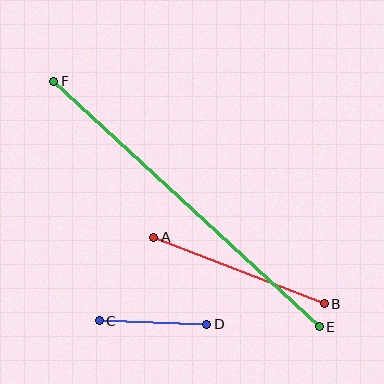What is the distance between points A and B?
The distance is approximately 183 pixels.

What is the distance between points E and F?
The distance is approximately 362 pixels.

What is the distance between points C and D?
The distance is approximately 108 pixels.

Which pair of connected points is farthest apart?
Points E and F are farthest apart.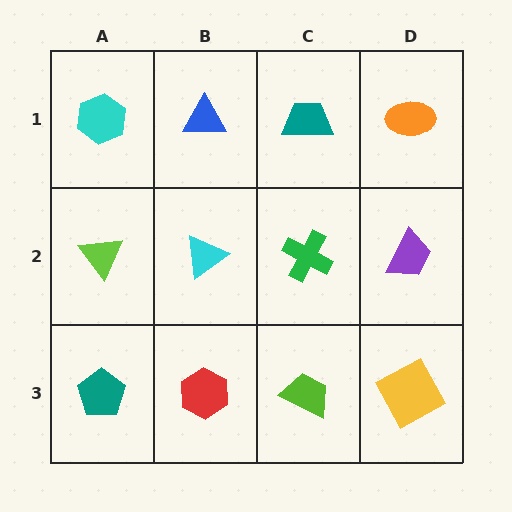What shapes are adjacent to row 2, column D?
An orange ellipse (row 1, column D), a yellow square (row 3, column D), a green cross (row 2, column C).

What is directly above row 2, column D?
An orange ellipse.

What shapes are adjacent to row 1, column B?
A cyan triangle (row 2, column B), a cyan hexagon (row 1, column A), a teal trapezoid (row 1, column C).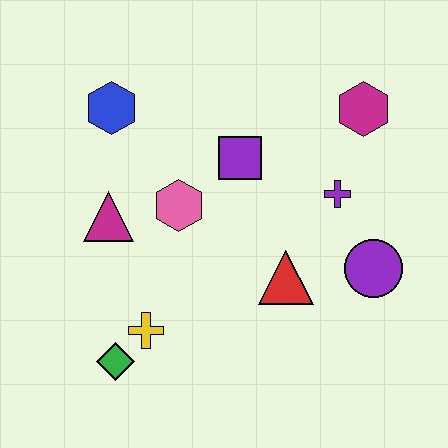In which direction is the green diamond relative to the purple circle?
The green diamond is to the left of the purple circle.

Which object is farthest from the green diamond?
The magenta hexagon is farthest from the green diamond.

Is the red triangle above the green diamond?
Yes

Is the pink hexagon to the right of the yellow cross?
Yes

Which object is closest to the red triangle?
The purple circle is closest to the red triangle.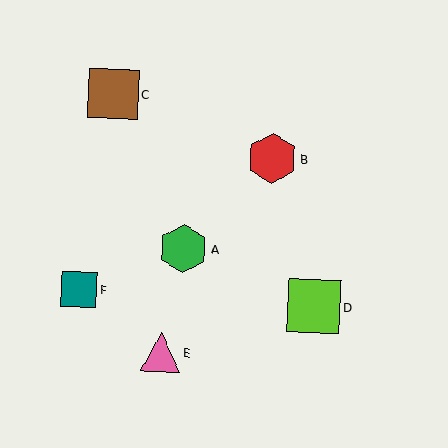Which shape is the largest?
The lime square (labeled D) is the largest.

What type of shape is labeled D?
Shape D is a lime square.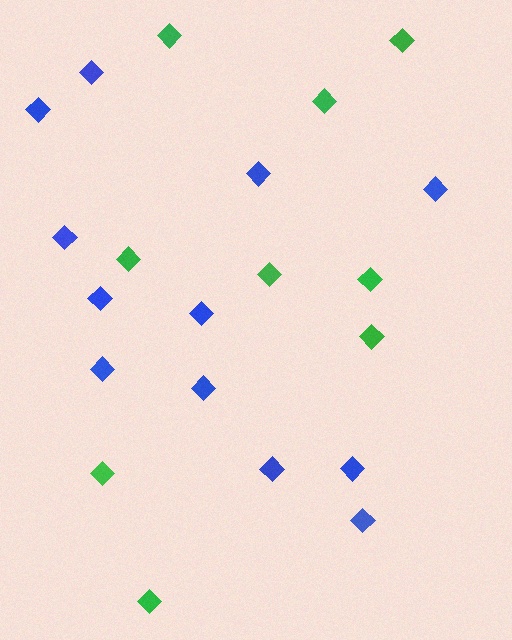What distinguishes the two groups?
There are 2 groups: one group of blue diamonds (12) and one group of green diamonds (9).